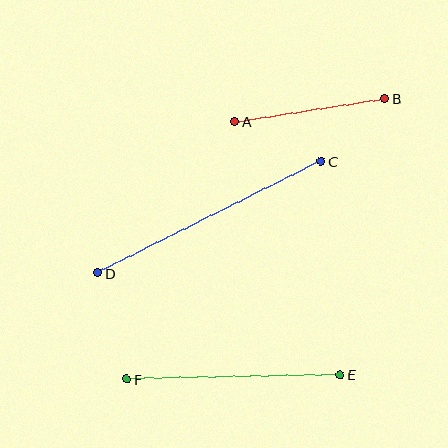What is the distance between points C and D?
The distance is approximately 250 pixels.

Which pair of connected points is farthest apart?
Points C and D are farthest apart.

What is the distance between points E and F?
The distance is approximately 213 pixels.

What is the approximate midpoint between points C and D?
The midpoint is at approximately (209, 217) pixels.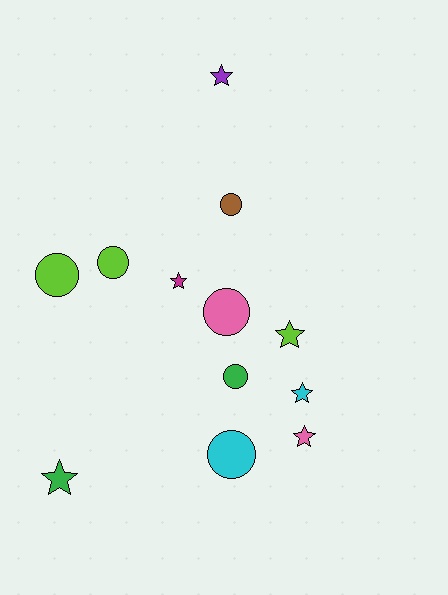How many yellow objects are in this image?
There are no yellow objects.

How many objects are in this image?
There are 12 objects.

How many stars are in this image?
There are 6 stars.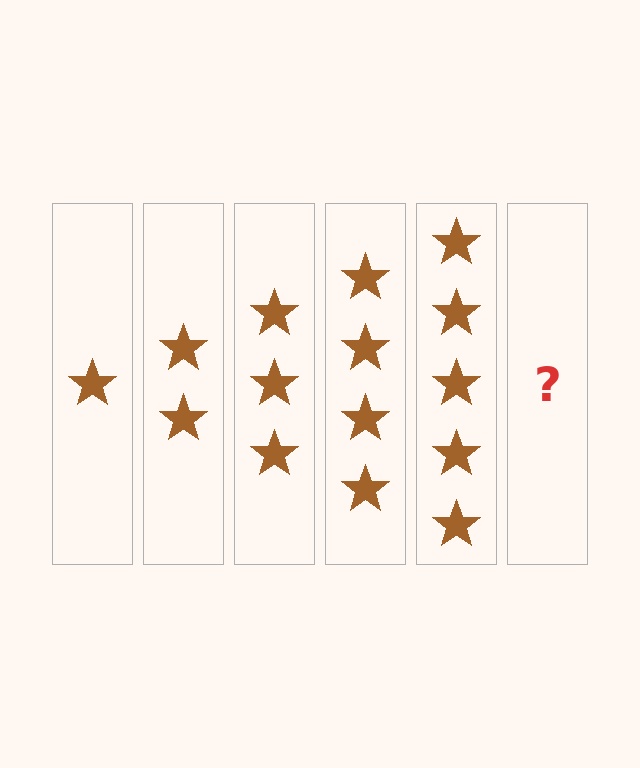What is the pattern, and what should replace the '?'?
The pattern is that each step adds one more star. The '?' should be 6 stars.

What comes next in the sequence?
The next element should be 6 stars.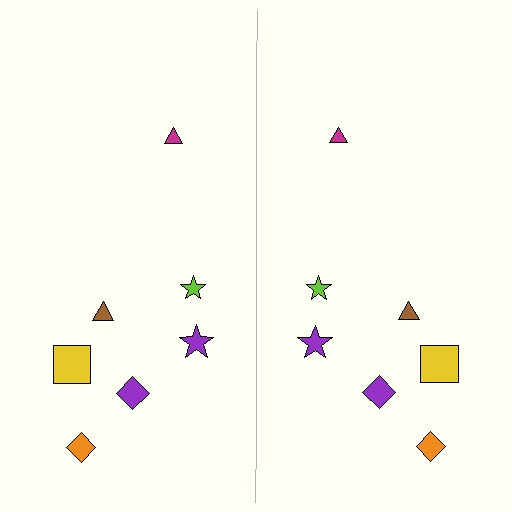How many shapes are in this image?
There are 14 shapes in this image.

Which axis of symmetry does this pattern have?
The pattern has a vertical axis of symmetry running through the center of the image.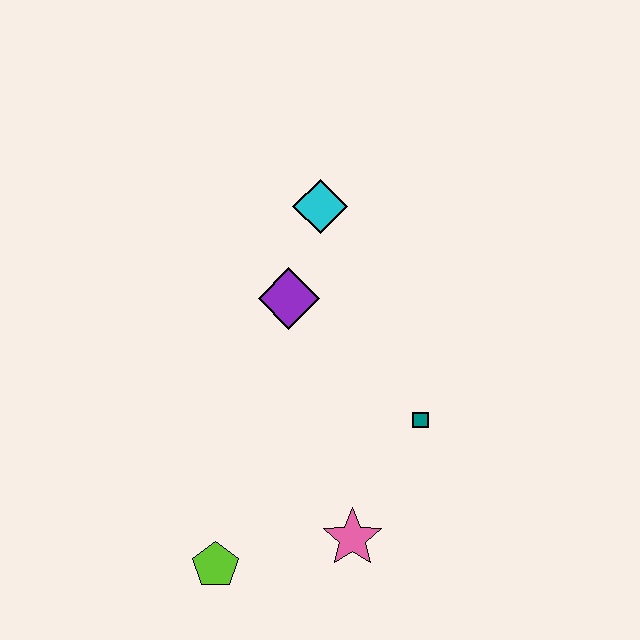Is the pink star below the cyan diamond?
Yes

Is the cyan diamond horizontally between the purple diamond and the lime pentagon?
No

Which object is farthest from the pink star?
The cyan diamond is farthest from the pink star.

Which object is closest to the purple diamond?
The cyan diamond is closest to the purple diamond.